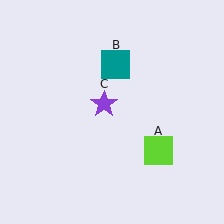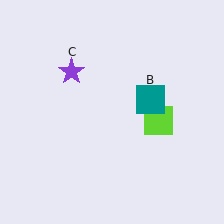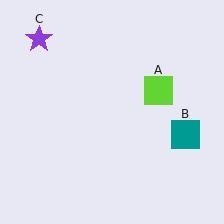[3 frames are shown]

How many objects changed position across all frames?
3 objects changed position: lime square (object A), teal square (object B), purple star (object C).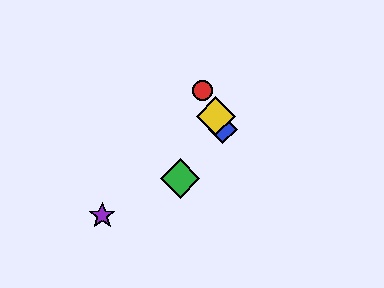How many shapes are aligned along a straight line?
3 shapes (the red circle, the blue diamond, the yellow diamond) are aligned along a straight line.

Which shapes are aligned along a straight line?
The red circle, the blue diamond, the yellow diamond are aligned along a straight line.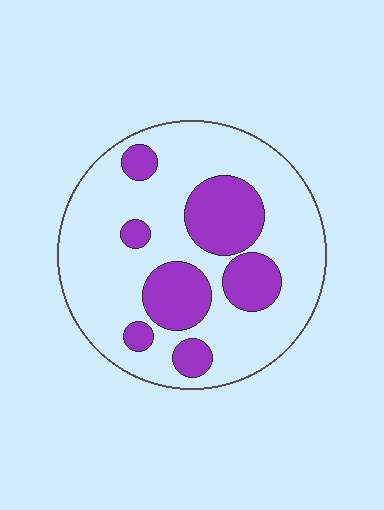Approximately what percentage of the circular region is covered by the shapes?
Approximately 25%.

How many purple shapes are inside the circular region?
7.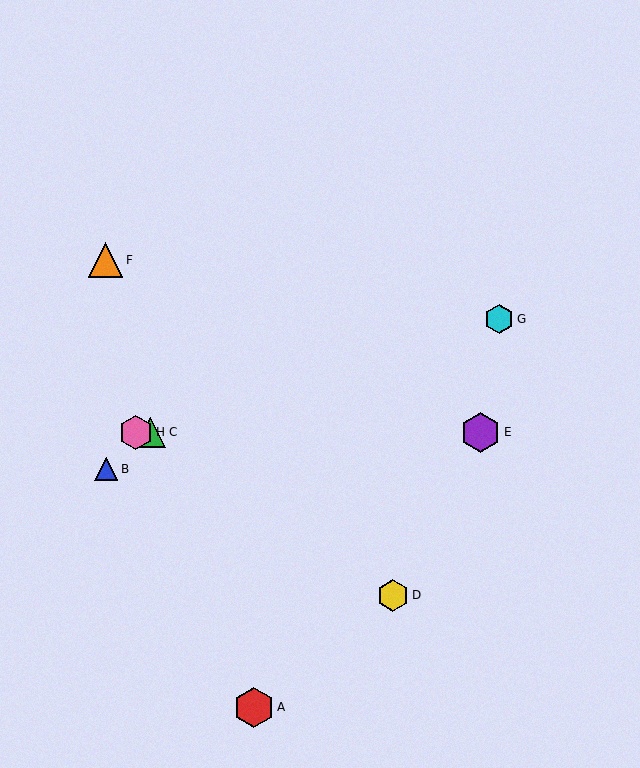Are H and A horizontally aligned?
No, H is at y≈433 and A is at y≈707.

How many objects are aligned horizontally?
3 objects (C, E, H) are aligned horizontally.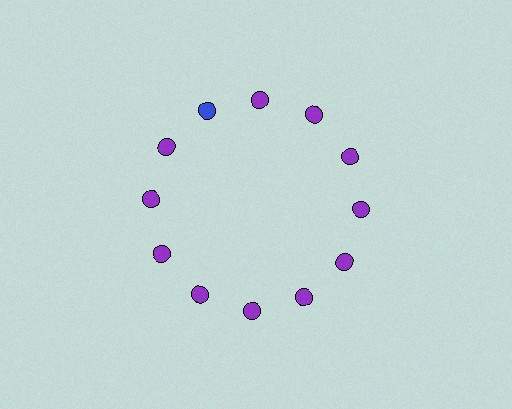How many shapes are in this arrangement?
There are 12 shapes arranged in a ring pattern.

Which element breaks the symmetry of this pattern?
The blue circle at roughly the 11 o'clock position breaks the symmetry. All other shapes are purple circles.